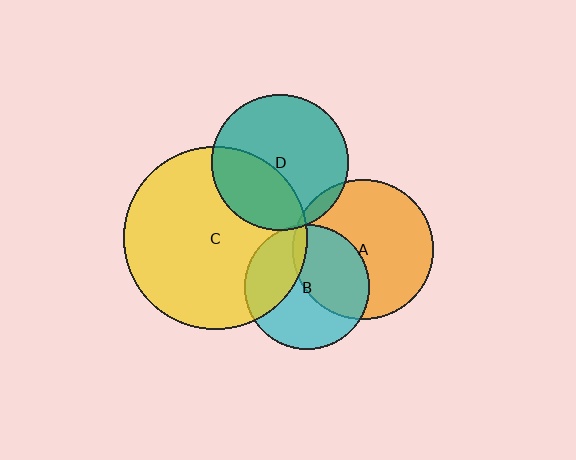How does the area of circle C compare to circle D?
Approximately 1.8 times.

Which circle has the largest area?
Circle C (yellow).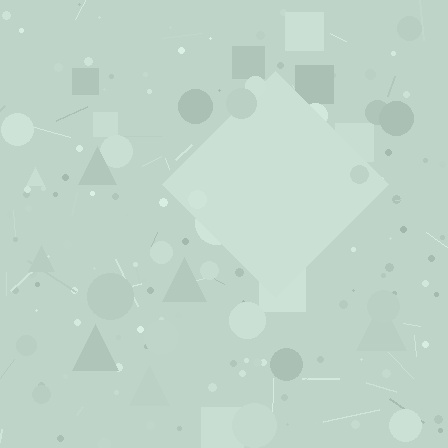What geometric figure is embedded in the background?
A diamond is embedded in the background.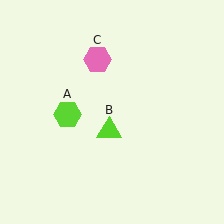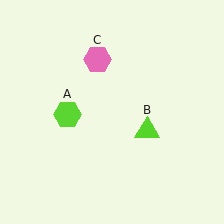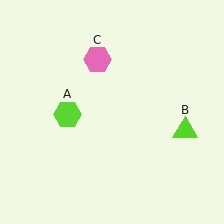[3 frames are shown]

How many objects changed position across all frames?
1 object changed position: lime triangle (object B).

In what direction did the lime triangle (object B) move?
The lime triangle (object B) moved right.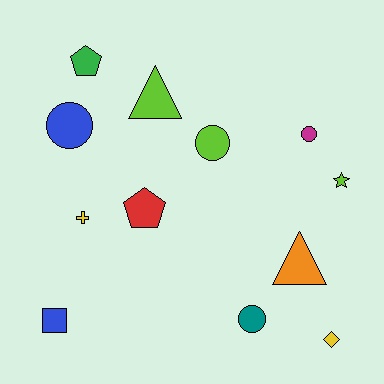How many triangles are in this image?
There are 2 triangles.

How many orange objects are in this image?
There is 1 orange object.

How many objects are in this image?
There are 12 objects.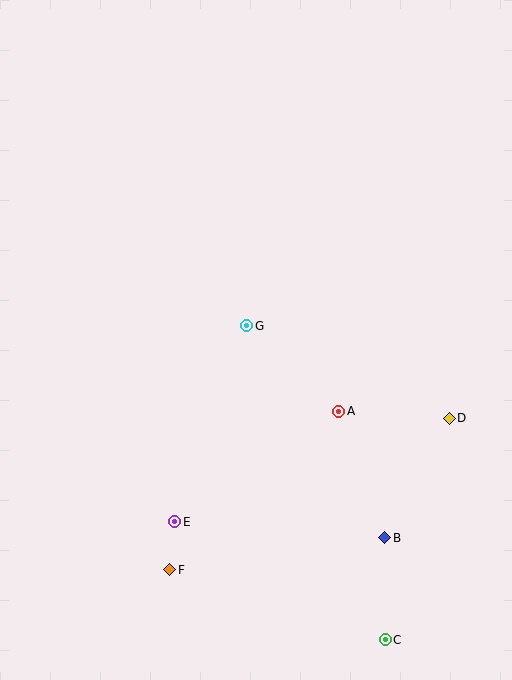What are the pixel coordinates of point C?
Point C is at (385, 640).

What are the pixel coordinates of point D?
Point D is at (449, 418).